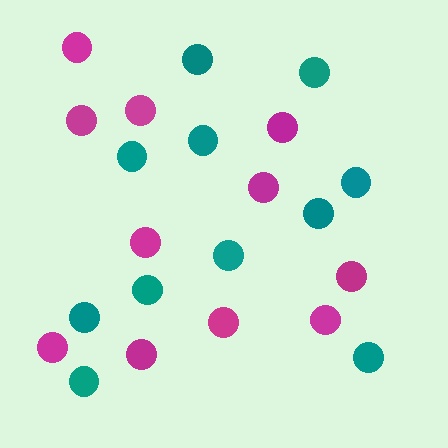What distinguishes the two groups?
There are 2 groups: one group of magenta circles (11) and one group of teal circles (11).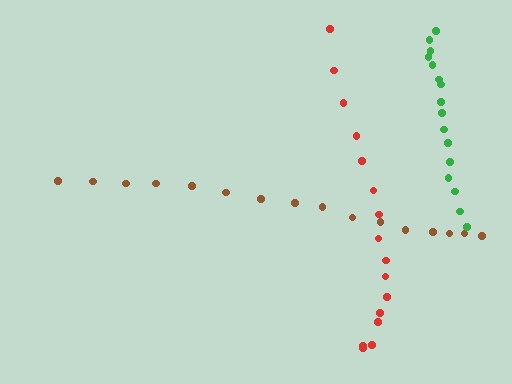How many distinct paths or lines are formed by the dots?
There are 3 distinct paths.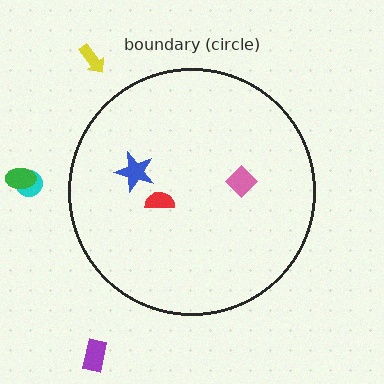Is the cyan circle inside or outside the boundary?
Outside.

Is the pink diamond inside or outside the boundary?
Inside.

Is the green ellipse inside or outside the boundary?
Outside.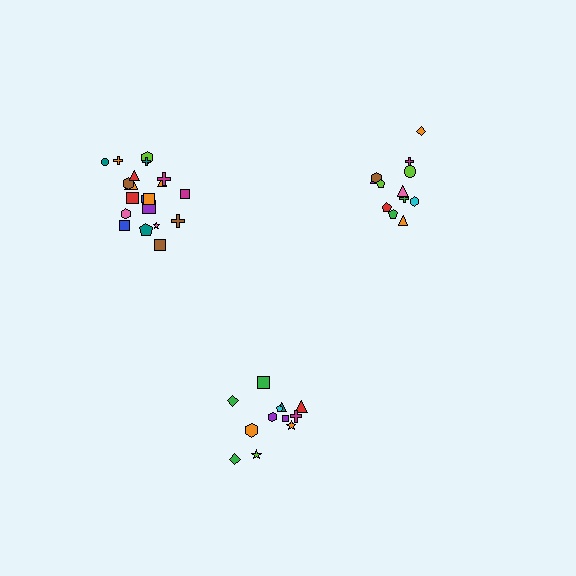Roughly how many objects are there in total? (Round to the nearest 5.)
Roughly 45 objects in total.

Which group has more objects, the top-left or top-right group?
The top-left group.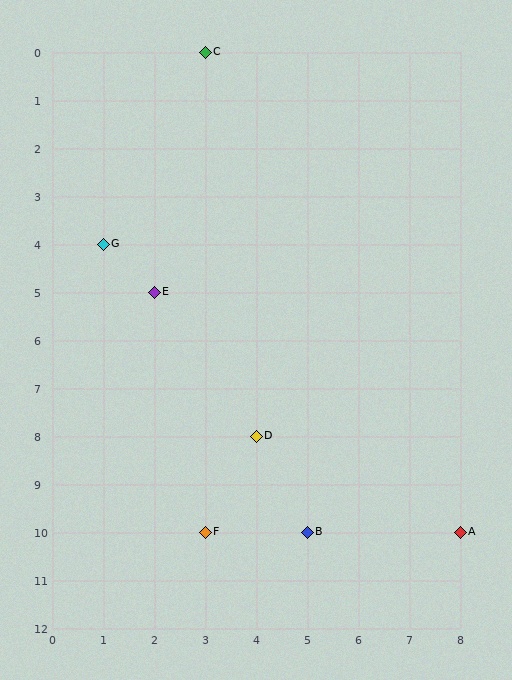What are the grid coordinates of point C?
Point C is at grid coordinates (3, 0).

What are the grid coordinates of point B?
Point B is at grid coordinates (5, 10).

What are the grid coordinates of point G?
Point G is at grid coordinates (1, 4).